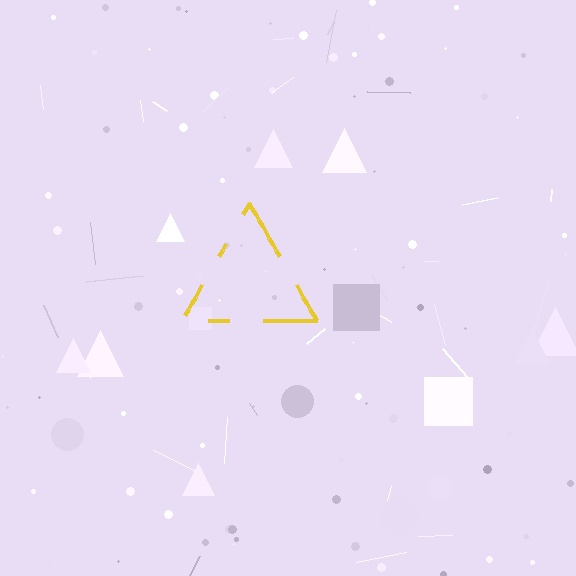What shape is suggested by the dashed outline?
The dashed outline suggests a triangle.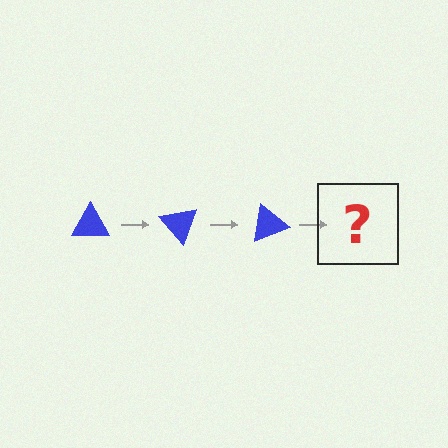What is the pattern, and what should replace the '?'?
The pattern is that the triangle rotates 50 degrees each step. The '?' should be a blue triangle rotated 150 degrees.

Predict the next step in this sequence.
The next step is a blue triangle rotated 150 degrees.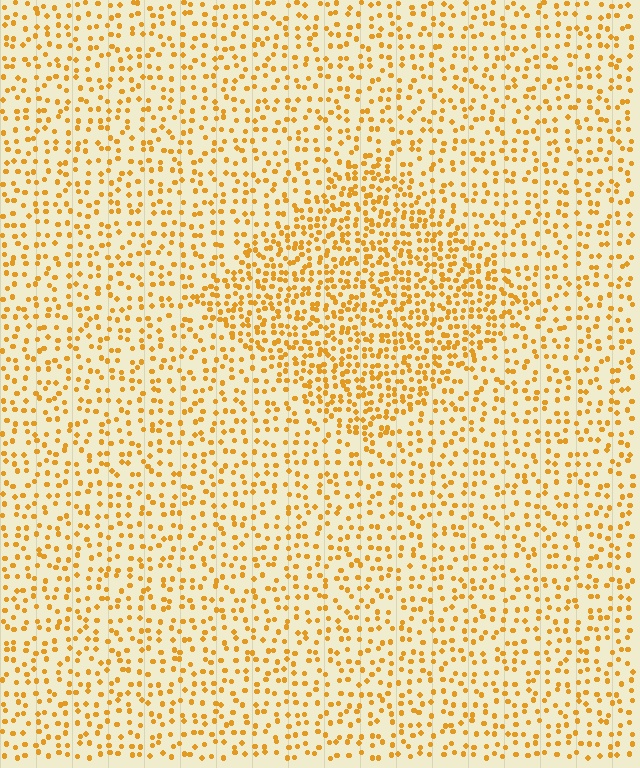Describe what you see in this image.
The image contains small orange elements arranged at two different densities. A diamond-shaped region is visible where the elements are more densely packed than the surrounding area.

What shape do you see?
I see a diamond.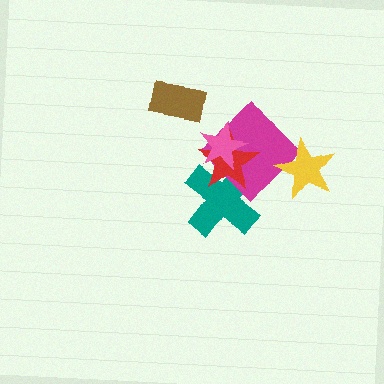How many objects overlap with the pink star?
3 objects overlap with the pink star.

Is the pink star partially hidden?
No, no other shape covers it.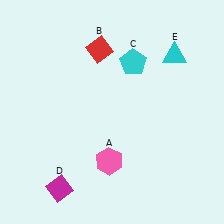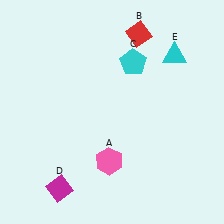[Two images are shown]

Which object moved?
The red diamond (B) moved right.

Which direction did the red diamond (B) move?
The red diamond (B) moved right.